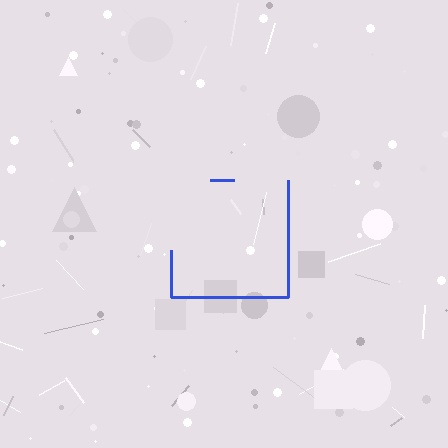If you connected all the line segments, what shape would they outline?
They would outline a square.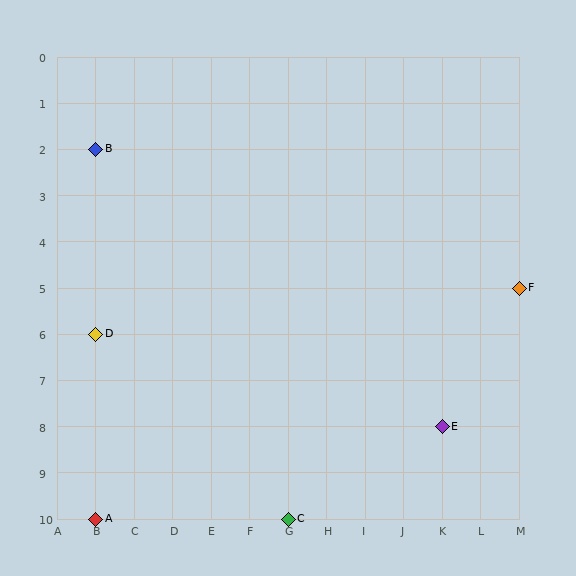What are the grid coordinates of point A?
Point A is at grid coordinates (B, 10).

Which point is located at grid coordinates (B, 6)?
Point D is at (B, 6).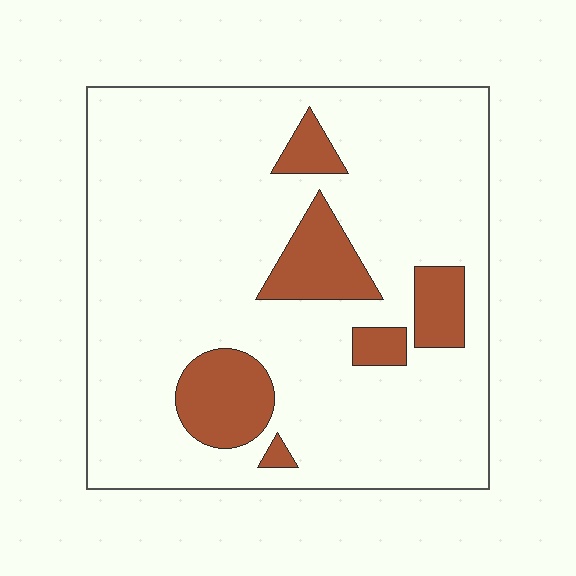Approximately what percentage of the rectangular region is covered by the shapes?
Approximately 15%.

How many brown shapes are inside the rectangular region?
6.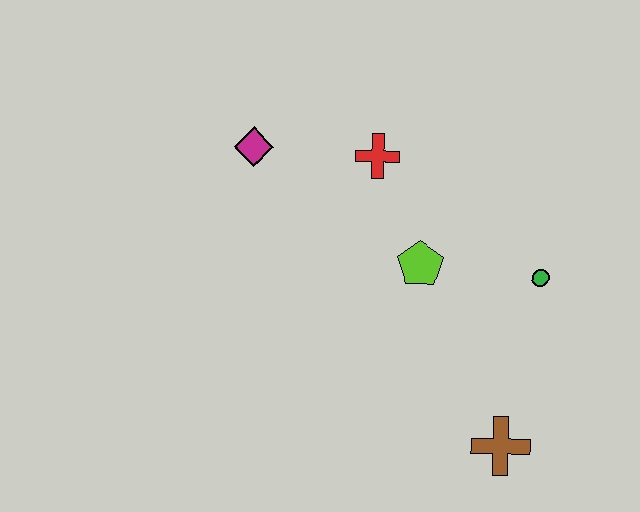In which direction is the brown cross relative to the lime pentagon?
The brown cross is below the lime pentagon.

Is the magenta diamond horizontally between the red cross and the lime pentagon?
No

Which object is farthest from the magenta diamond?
The brown cross is farthest from the magenta diamond.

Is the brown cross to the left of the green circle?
Yes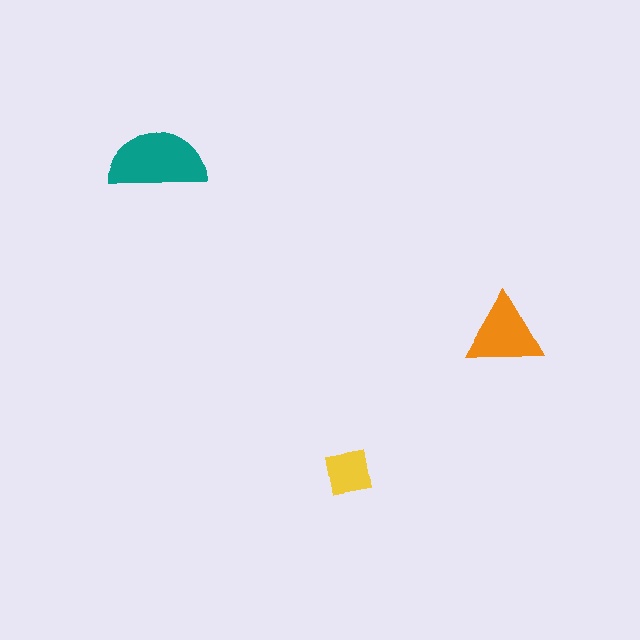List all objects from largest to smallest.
The teal semicircle, the orange triangle, the yellow square.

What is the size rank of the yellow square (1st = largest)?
3rd.